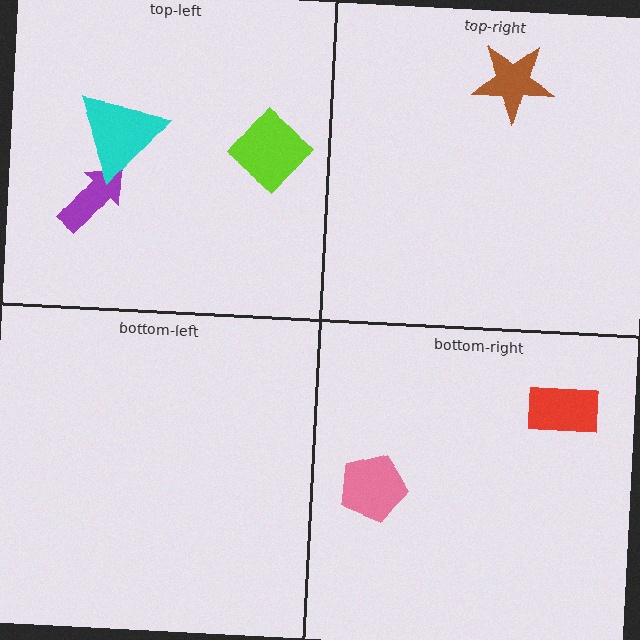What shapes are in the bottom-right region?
The red rectangle, the pink pentagon.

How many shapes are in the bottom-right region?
2.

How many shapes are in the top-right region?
1.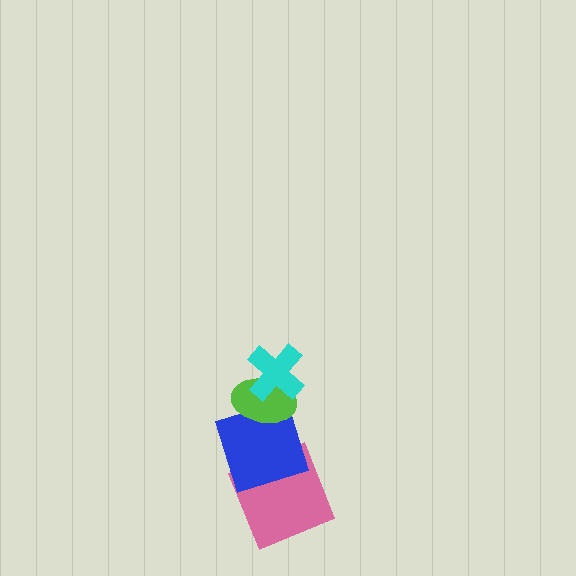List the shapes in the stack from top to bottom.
From top to bottom: the cyan cross, the lime ellipse, the blue square, the pink square.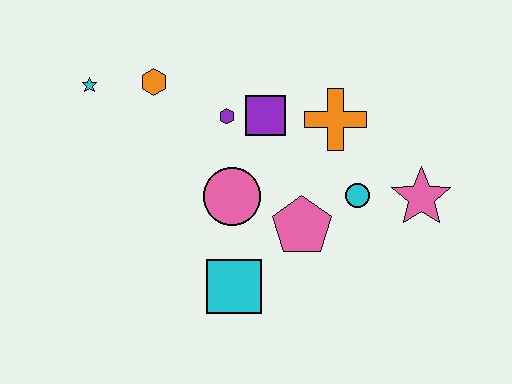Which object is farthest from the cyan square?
The cyan star is farthest from the cyan square.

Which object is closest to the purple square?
The purple hexagon is closest to the purple square.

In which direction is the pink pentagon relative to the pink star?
The pink pentagon is to the left of the pink star.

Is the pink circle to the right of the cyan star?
Yes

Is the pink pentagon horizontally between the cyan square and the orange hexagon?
No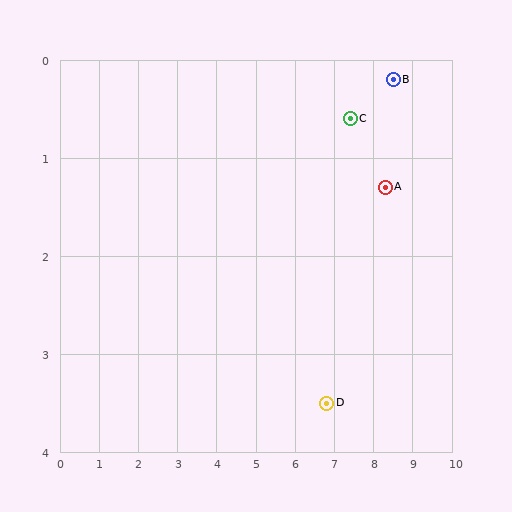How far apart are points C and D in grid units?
Points C and D are about 3.0 grid units apart.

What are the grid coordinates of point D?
Point D is at approximately (6.8, 3.5).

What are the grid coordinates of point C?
Point C is at approximately (7.4, 0.6).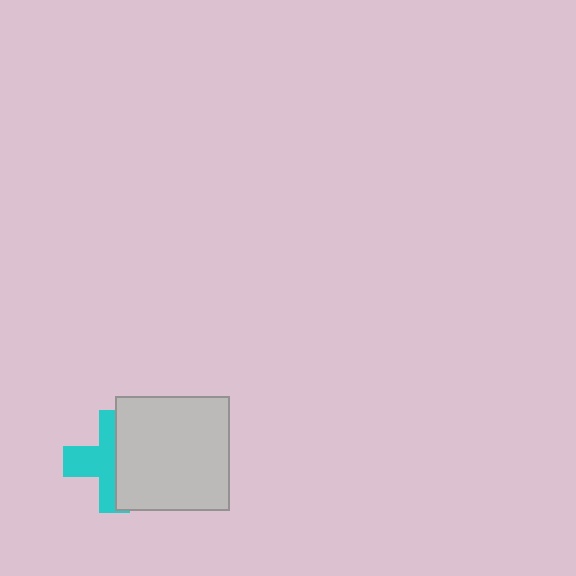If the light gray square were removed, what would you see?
You would see the complete cyan cross.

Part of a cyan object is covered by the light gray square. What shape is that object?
It is a cross.